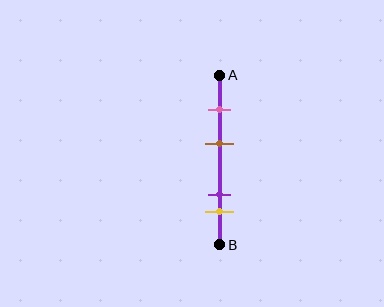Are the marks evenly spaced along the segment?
No, the marks are not evenly spaced.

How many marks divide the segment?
There are 4 marks dividing the segment.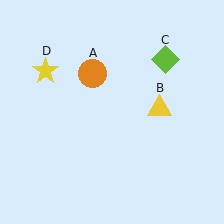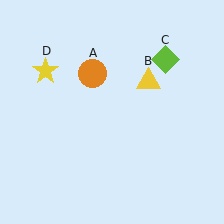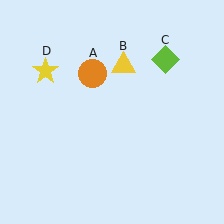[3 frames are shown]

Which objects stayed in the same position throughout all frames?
Orange circle (object A) and lime diamond (object C) and yellow star (object D) remained stationary.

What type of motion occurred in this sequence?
The yellow triangle (object B) rotated counterclockwise around the center of the scene.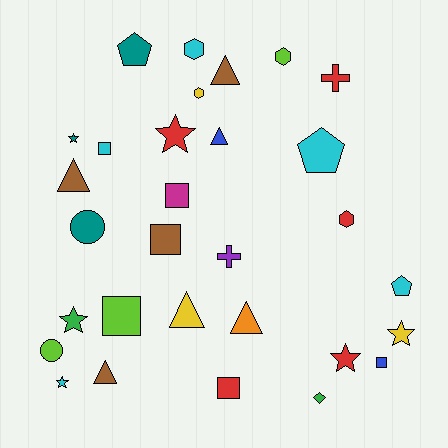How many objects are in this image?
There are 30 objects.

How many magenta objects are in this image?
There is 1 magenta object.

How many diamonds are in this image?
There is 1 diamond.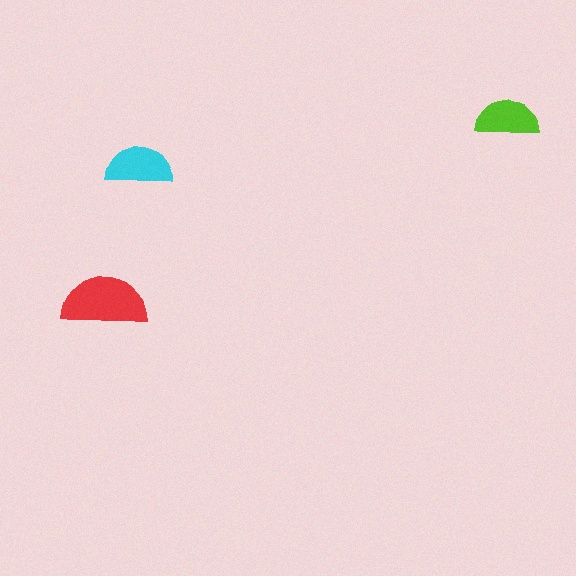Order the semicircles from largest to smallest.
the red one, the cyan one, the lime one.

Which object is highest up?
The lime semicircle is topmost.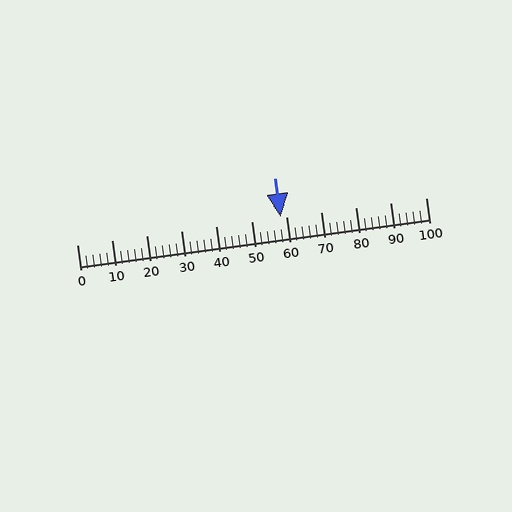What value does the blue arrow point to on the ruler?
The blue arrow points to approximately 58.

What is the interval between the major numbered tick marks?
The major tick marks are spaced 10 units apart.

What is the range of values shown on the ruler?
The ruler shows values from 0 to 100.